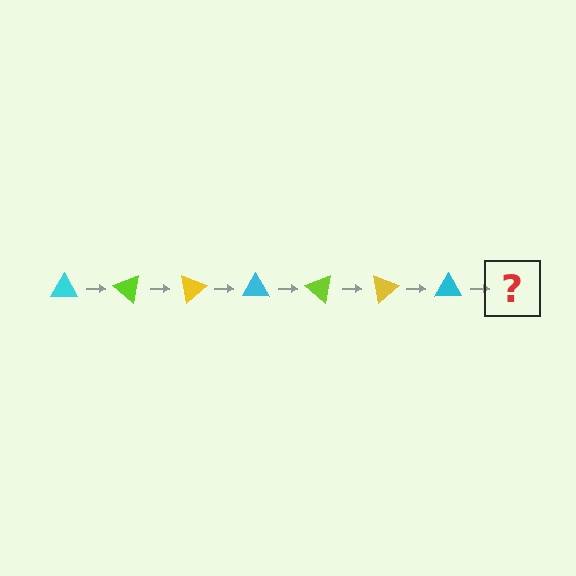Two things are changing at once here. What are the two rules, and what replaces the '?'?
The two rules are that it rotates 40 degrees each step and the color cycles through cyan, lime, and yellow. The '?' should be a lime triangle, rotated 280 degrees from the start.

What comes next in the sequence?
The next element should be a lime triangle, rotated 280 degrees from the start.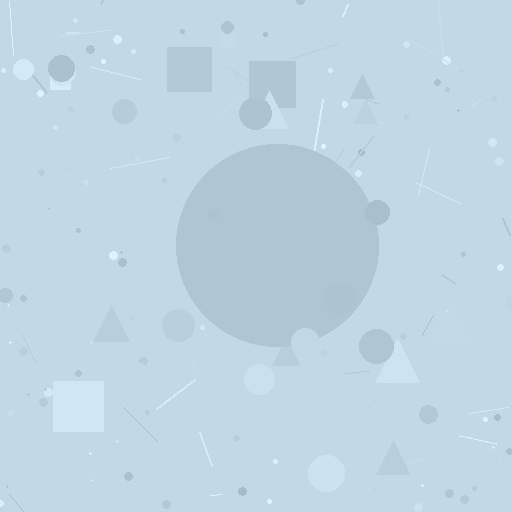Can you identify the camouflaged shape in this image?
The camouflaged shape is a circle.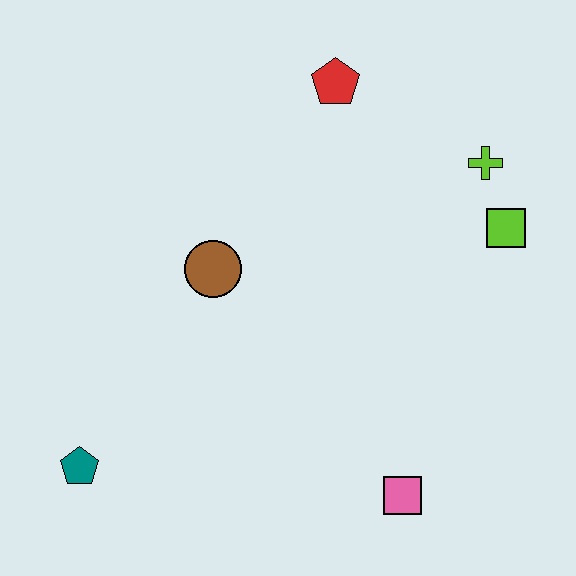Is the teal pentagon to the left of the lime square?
Yes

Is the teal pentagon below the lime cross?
Yes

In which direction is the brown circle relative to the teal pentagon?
The brown circle is above the teal pentagon.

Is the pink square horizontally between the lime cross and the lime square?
No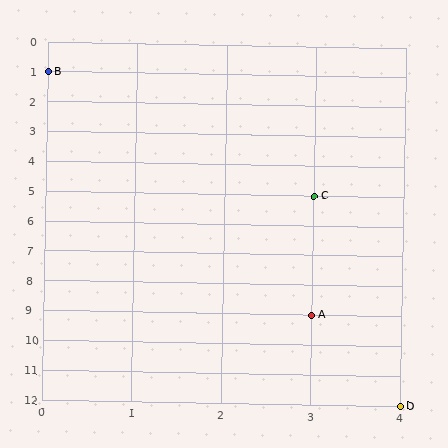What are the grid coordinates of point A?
Point A is at grid coordinates (3, 9).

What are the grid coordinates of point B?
Point B is at grid coordinates (0, 1).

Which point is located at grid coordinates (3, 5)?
Point C is at (3, 5).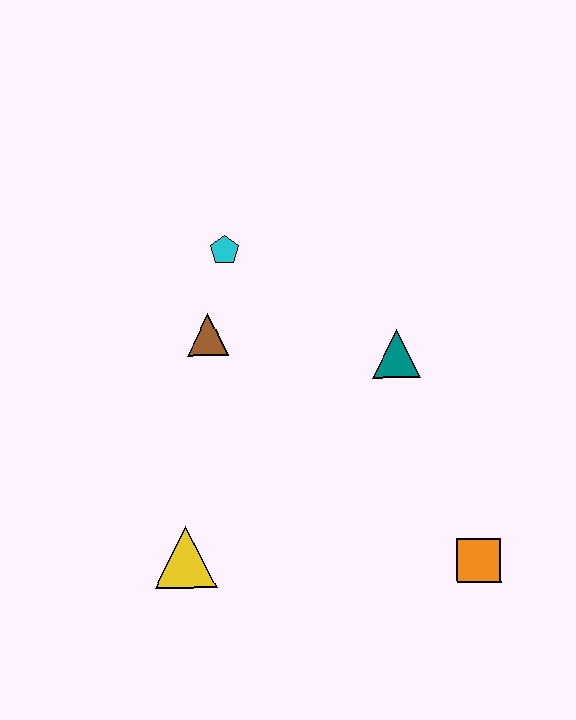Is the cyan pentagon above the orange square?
Yes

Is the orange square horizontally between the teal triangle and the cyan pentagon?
No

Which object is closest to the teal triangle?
The brown triangle is closest to the teal triangle.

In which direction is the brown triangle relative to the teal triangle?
The brown triangle is to the left of the teal triangle.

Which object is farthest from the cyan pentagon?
The orange square is farthest from the cyan pentagon.